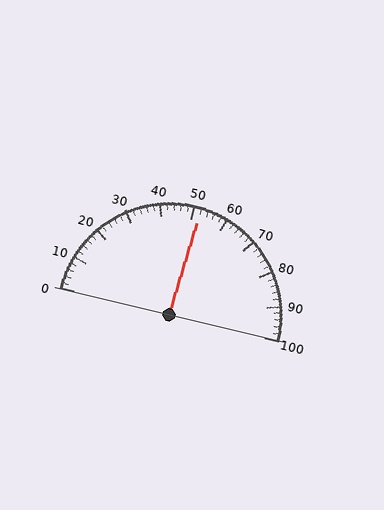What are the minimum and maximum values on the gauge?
The gauge ranges from 0 to 100.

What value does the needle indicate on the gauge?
The needle indicates approximately 52.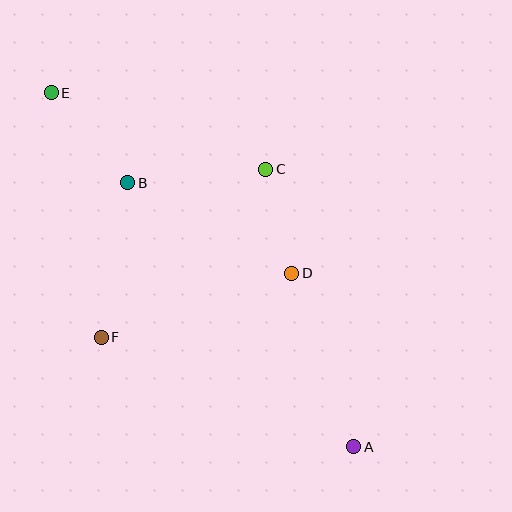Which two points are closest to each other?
Points C and D are closest to each other.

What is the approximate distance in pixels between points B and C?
The distance between B and C is approximately 139 pixels.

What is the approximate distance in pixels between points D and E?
The distance between D and E is approximately 301 pixels.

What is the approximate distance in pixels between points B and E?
The distance between B and E is approximately 118 pixels.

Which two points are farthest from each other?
Points A and E are farthest from each other.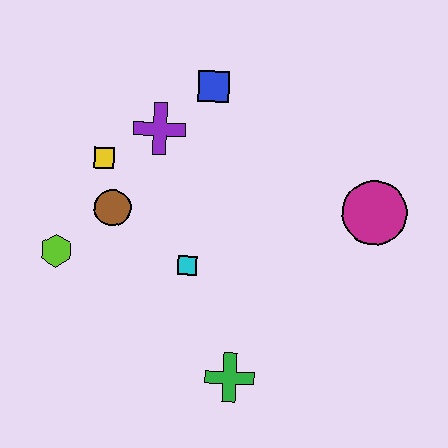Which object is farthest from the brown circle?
The magenta circle is farthest from the brown circle.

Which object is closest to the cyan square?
The brown circle is closest to the cyan square.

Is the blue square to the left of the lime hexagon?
No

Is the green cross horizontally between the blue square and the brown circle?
No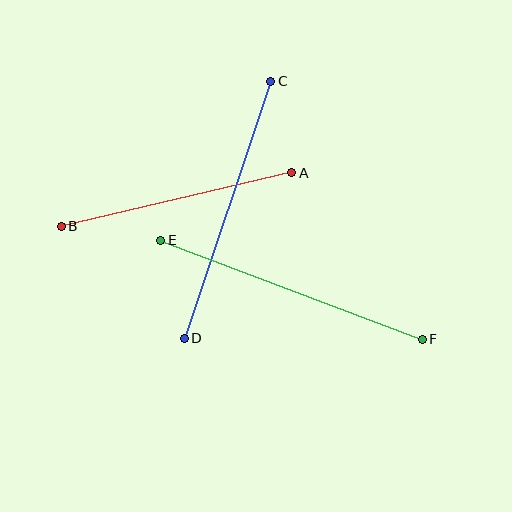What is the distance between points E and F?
The distance is approximately 279 pixels.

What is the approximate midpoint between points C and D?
The midpoint is at approximately (227, 210) pixels.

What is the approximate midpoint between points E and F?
The midpoint is at approximately (291, 290) pixels.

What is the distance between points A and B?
The distance is approximately 237 pixels.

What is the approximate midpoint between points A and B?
The midpoint is at approximately (176, 200) pixels.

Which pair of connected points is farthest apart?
Points E and F are farthest apart.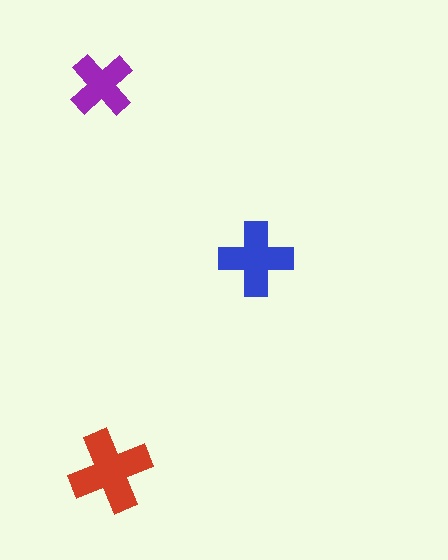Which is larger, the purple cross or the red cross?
The red one.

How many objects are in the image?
There are 3 objects in the image.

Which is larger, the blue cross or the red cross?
The red one.